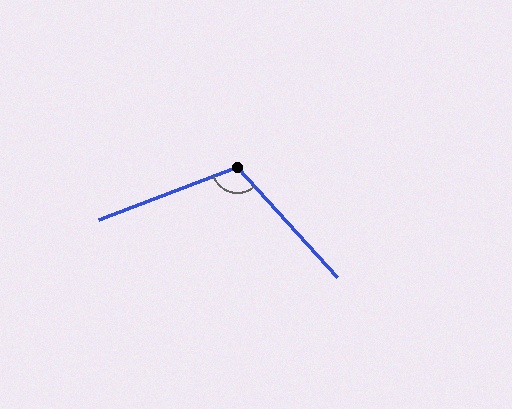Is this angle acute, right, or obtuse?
It is obtuse.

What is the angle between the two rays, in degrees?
Approximately 111 degrees.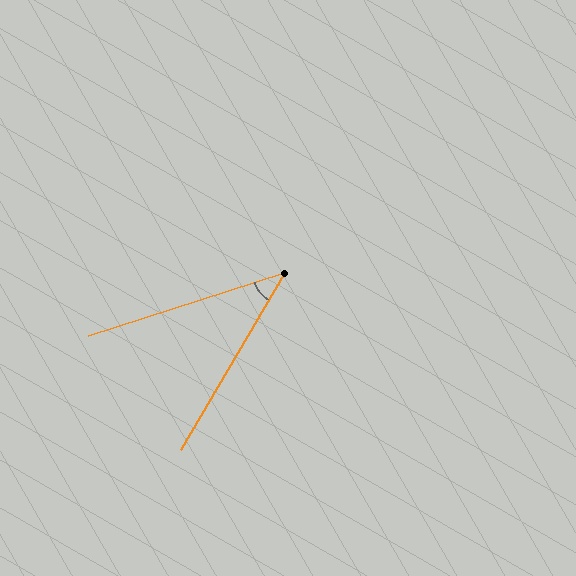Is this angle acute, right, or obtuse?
It is acute.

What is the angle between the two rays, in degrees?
Approximately 42 degrees.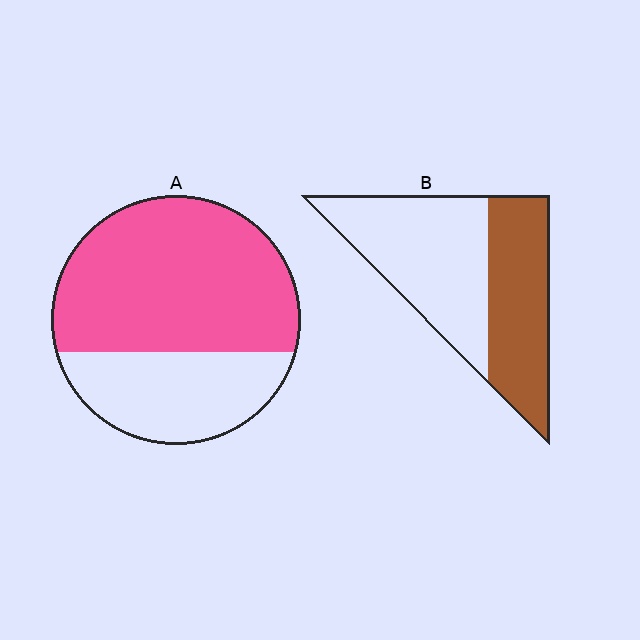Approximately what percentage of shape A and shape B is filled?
A is approximately 65% and B is approximately 45%.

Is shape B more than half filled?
No.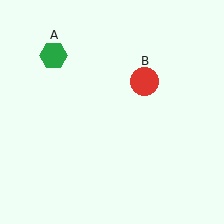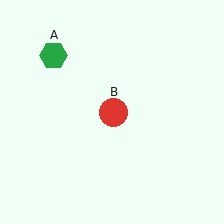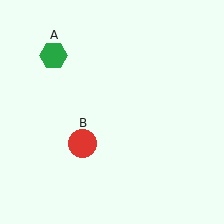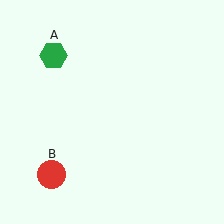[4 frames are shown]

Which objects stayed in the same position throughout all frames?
Green hexagon (object A) remained stationary.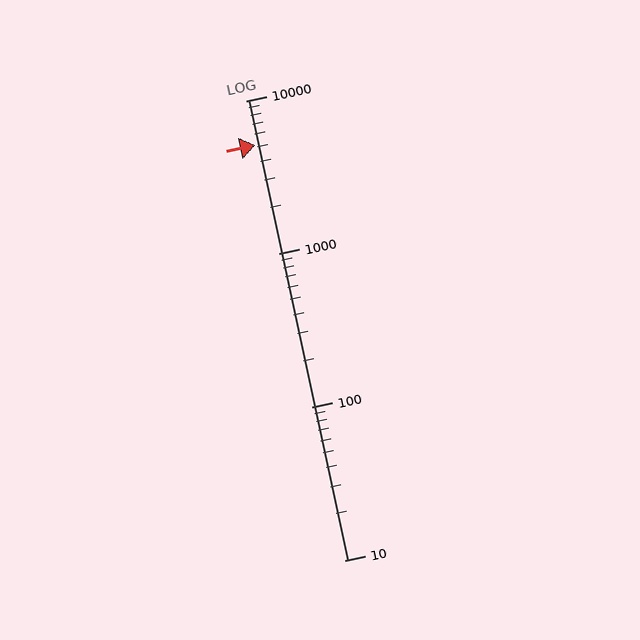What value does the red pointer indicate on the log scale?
The pointer indicates approximately 5100.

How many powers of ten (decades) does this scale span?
The scale spans 3 decades, from 10 to 10000.